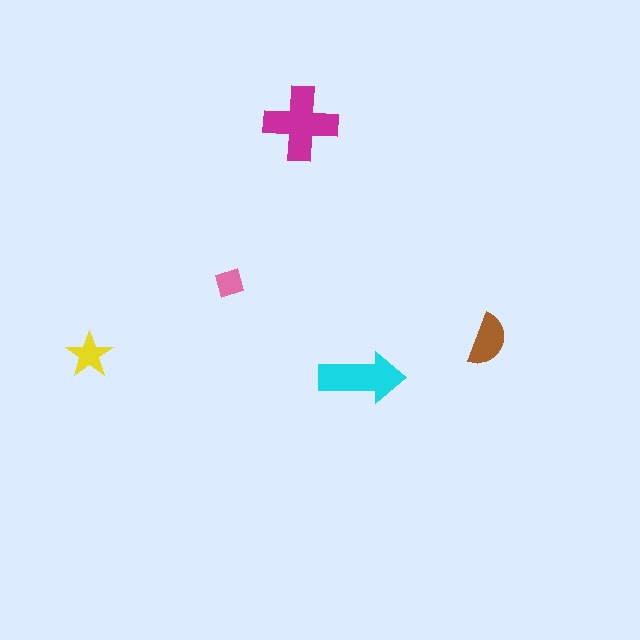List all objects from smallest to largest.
The pink diamond, the yellow star, the brown semicircle, the cyan arrow, the magenta cross.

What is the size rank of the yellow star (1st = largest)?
4th.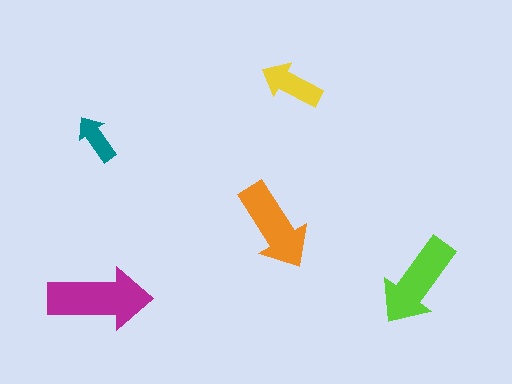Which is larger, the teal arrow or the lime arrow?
The lime one.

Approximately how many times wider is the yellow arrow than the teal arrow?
About 1.5 times wider.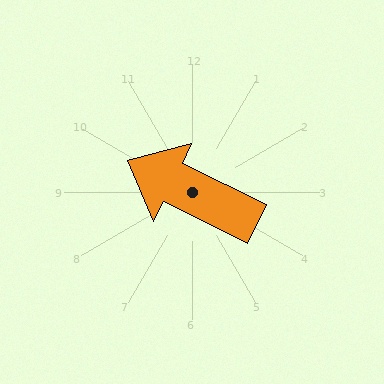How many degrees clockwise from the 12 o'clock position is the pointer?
Approximately 296 degrees.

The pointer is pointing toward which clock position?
Roughly 10 o'clock.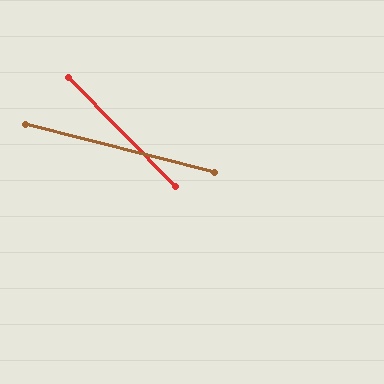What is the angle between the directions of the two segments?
Approximately 31 degrees.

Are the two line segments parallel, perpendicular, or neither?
Neither parallel nor perpendicular — they differ by about 31°.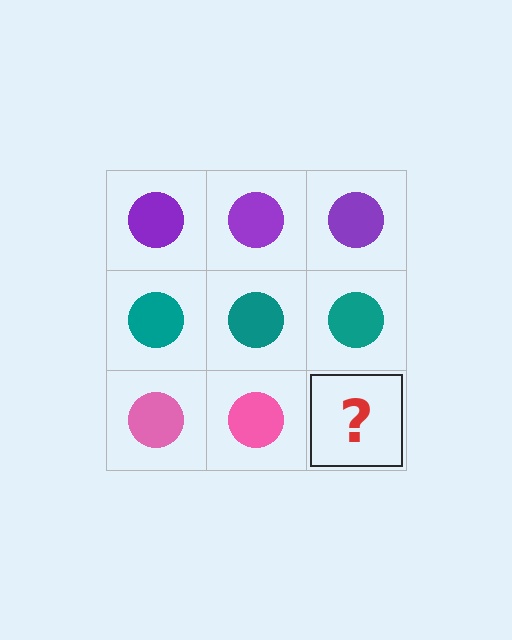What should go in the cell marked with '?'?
The missing cell should contain a pink circle.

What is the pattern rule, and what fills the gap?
The rule is that each row has a consistent color. The gap should be filled with a pink circle.